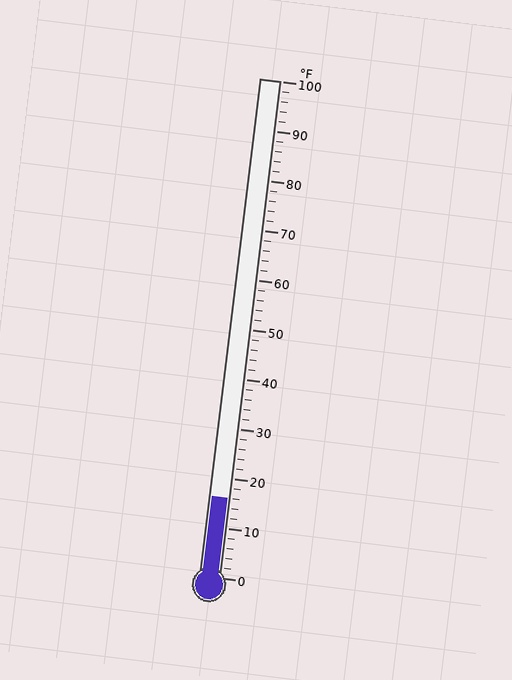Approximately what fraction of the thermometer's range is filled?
The thermometer is filled to approximately 15% of its range.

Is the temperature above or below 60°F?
The temperature is below 60°F.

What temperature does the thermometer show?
The thermometer shows approximately 16°F.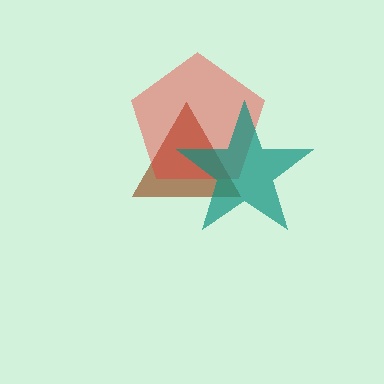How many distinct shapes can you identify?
There are 3 distinct shapes: a brown triangle, a red pentagon, a teal star.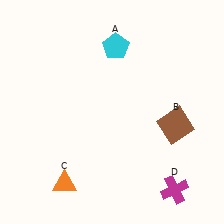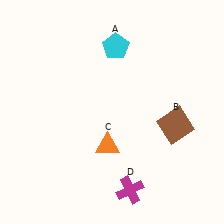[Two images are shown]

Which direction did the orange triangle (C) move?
The orange triangle (C) moved right.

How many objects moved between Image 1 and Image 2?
2 objects moved between the two images.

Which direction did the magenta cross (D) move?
The magenta cross (D) moved left.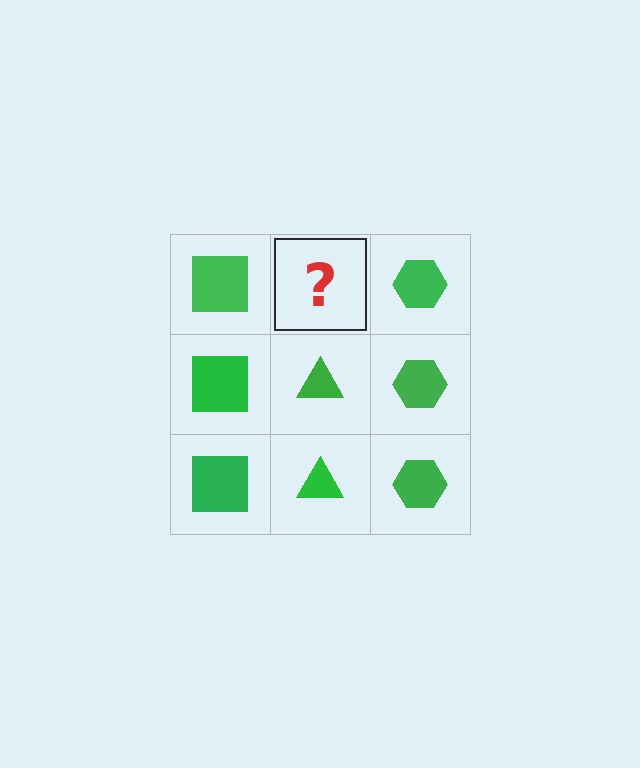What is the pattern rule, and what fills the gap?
The rule is that each column has a consistent shape. The gap should be filled with a green triangle.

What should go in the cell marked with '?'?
The missing cell should contain a green triangle.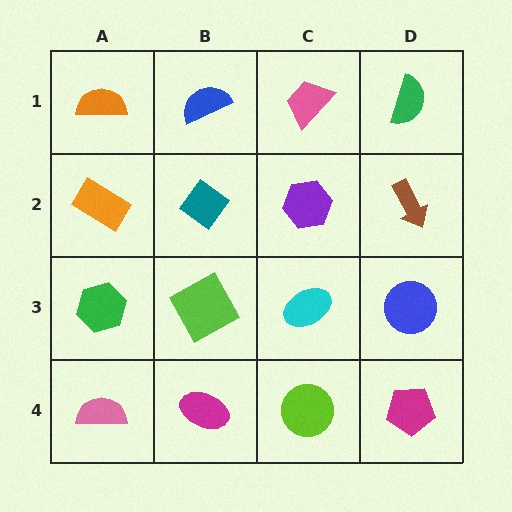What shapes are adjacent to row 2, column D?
A green semicircle (row 1, column D), a blue circle (row 3, column D), a purple hexagon (row 2, column C).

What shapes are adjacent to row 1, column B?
A teal diamond (row 2, column B), an orange semicircle (row 1, column A), a pink trapezoid (row 1, column C).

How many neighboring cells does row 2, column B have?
4.